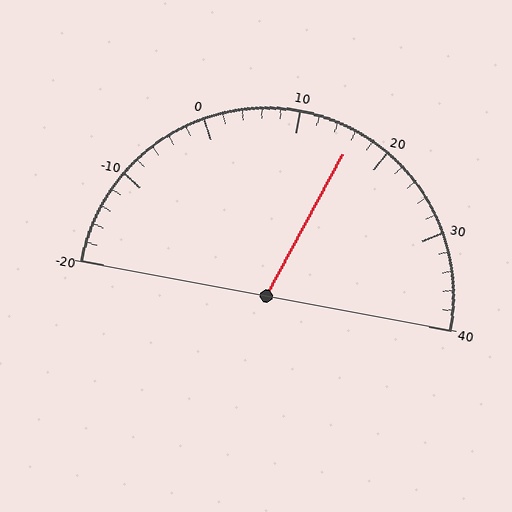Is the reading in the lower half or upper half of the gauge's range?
The reading is in the upper half of the range (-20 to 40).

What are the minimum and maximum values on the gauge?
The gauge ranges from -20 to 40.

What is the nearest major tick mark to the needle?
The nearest major tick mark is 20.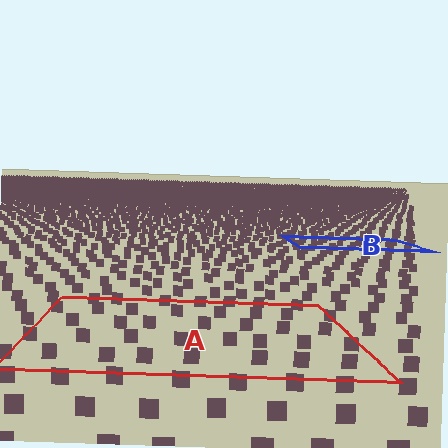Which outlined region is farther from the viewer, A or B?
Region B is farther from the viewer — the texture elements inside it appear smaller and more densely packed.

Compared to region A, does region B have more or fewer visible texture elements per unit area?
Region B has more texture elements per unit area — they are packed more densely because it is farther away.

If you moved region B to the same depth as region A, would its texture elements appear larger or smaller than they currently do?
They would appear larger. At a closer depth, the same texture elements are projected at a bigger on-screen size.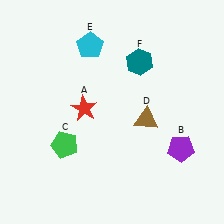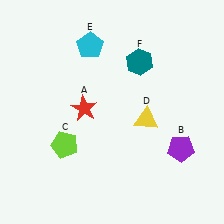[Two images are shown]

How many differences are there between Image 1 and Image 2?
There are 2 differences between the two images.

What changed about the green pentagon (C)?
In Image 1, C is green. In Image 2, it changed to lime.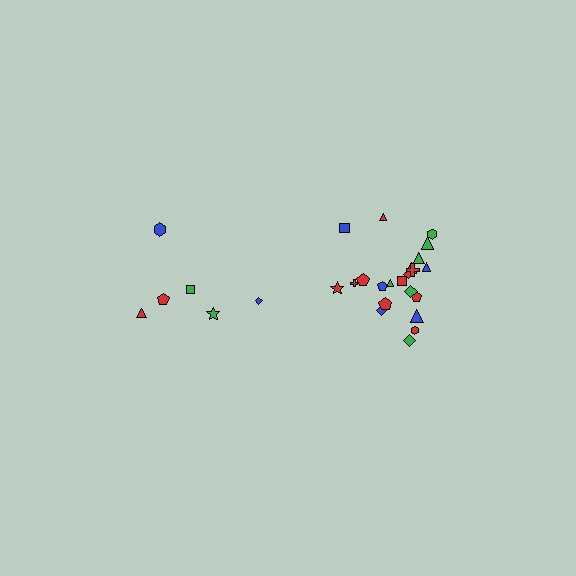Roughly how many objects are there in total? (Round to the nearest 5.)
Roughly 30 objects in total.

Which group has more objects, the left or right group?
The right group.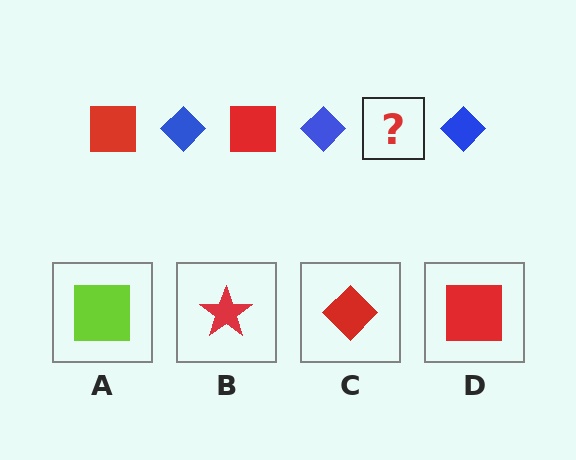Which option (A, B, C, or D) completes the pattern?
D.